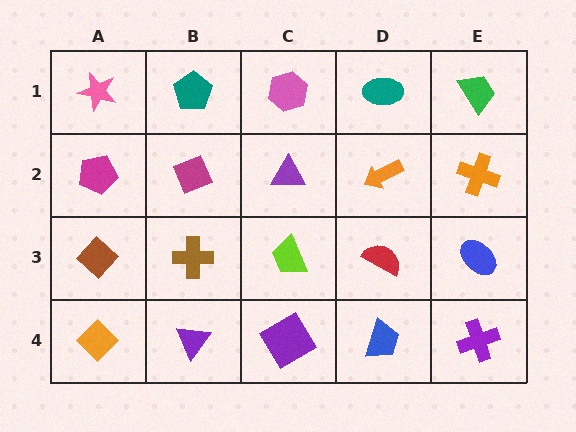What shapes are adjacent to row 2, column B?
A teal pentagon (row 1, column B), a brown cross (row 3, column B), a magenta pentagon (row 2, column A), a purple triangle (row 2, column C).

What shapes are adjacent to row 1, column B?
A magenta diamond (row 2, column B), a pink star (row 1, column A), a pink hexagon (row 1, column C).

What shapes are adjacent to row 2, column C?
A pink hexagon (row 1, column C), a lime trapezoid (row 3, column C), a magenta diamond (row 2, column B), an orange arrow (row 2, column D).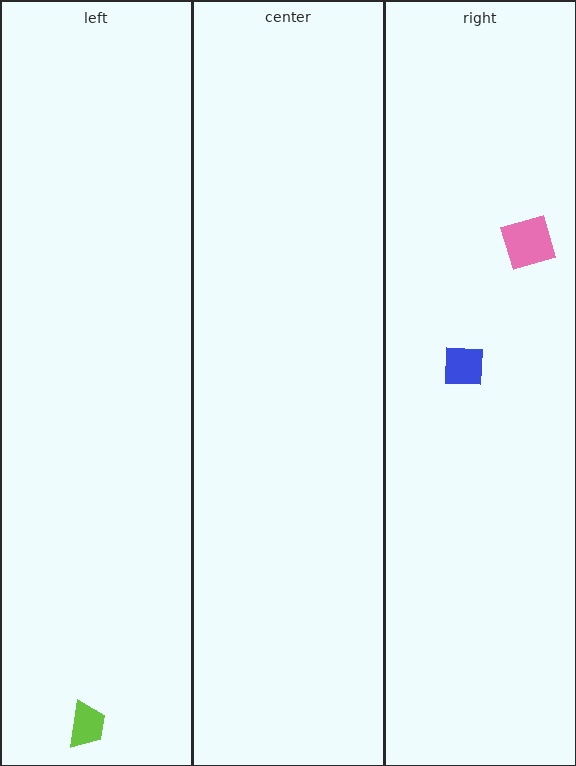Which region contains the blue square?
The right region.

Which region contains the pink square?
The right region.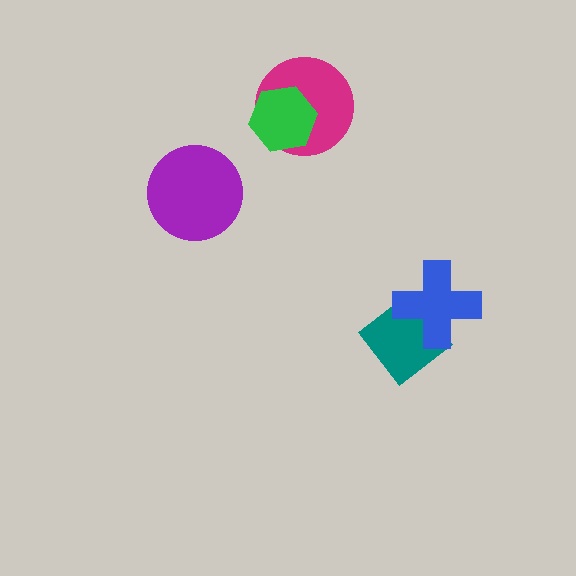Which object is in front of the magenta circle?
The green hexagon is in front of the magenta circle.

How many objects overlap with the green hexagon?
1 object overlaps with the green hexagon.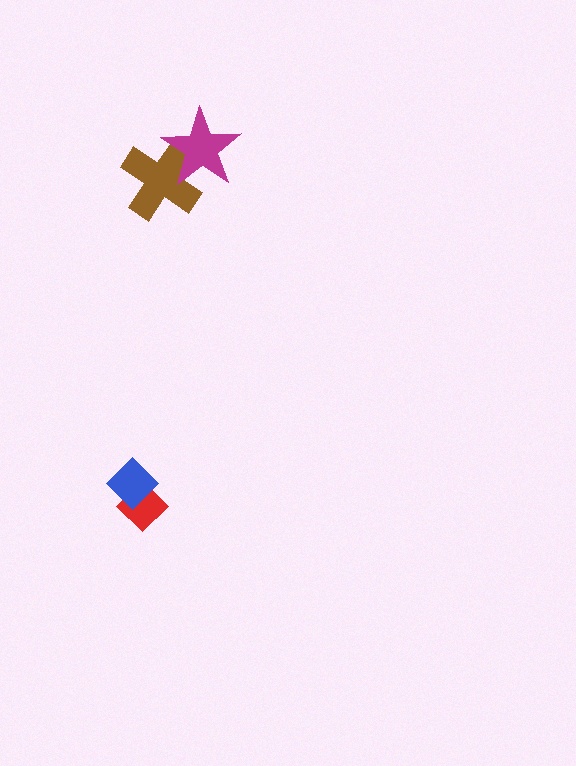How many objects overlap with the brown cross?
1 object overlaps with the brown cross.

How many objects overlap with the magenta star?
1 object overlaps with the magenta star.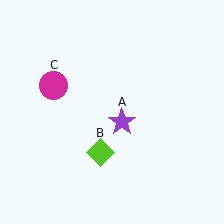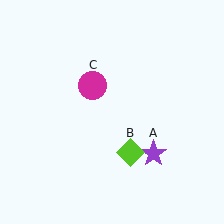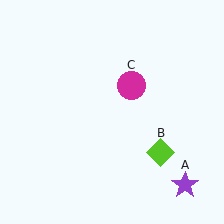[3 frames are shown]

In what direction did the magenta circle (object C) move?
The magenta circle (object C) moved right.